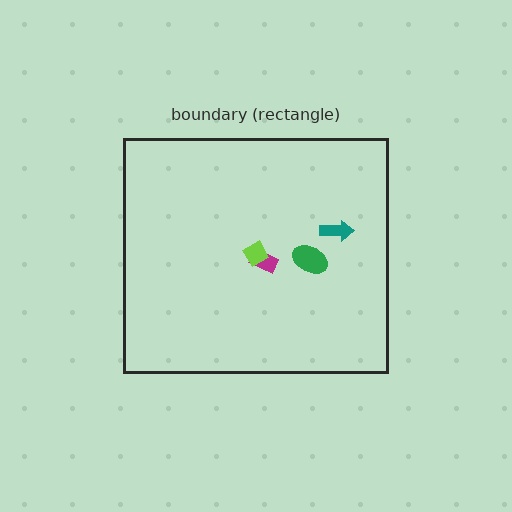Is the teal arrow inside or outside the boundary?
Inside.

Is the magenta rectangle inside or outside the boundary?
Inside.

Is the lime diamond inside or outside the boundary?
Inside.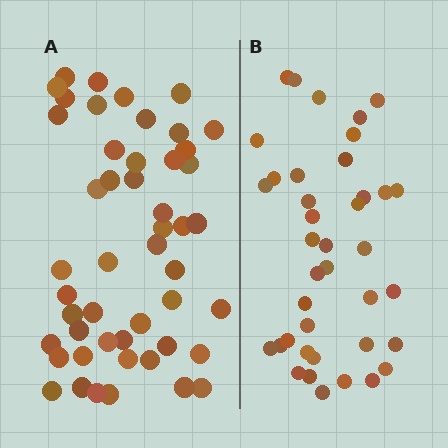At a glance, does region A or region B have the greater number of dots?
Region A (the left region) has more dots.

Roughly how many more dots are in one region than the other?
Region A has roughly 10 or so more dots than region B.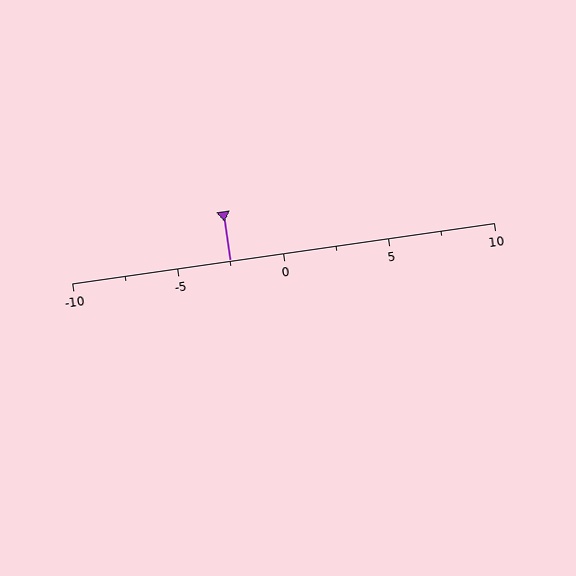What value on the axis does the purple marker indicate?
The marker indicates approximately -2.5.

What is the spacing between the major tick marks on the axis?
The major ticks are spaced 5 apart.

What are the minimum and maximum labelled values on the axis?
The axis runs from -10 to 10.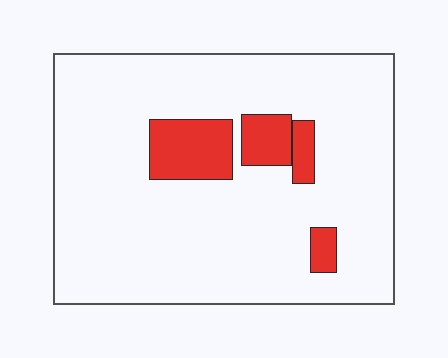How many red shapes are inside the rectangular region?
4.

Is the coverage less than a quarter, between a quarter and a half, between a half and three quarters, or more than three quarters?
Less than a quarter.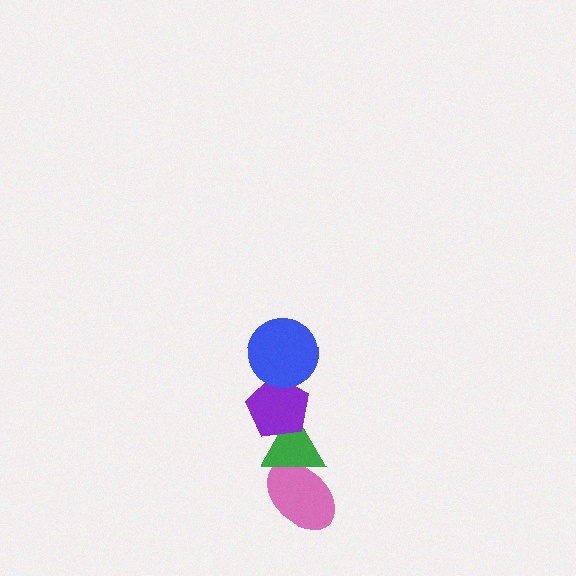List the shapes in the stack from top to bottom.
From top to bottom: the blue circle, the purple pentagon, the green triangle, the pink ellipse.